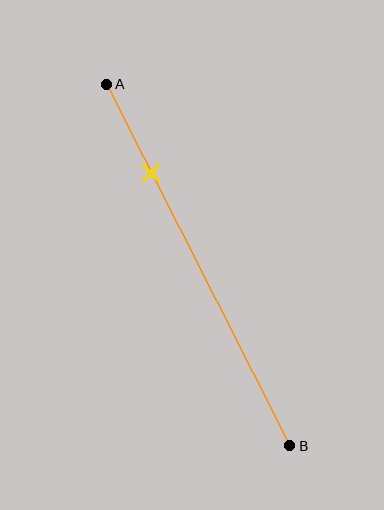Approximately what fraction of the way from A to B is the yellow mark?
The yellow mark is approximately 25% of the way from A to B.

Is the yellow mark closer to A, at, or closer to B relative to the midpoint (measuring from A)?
The yellow mark is closer to point A than the midpoint of segment AB.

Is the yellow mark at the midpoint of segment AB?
No, the mark is at about 25% from A, not at the 50% midpoint.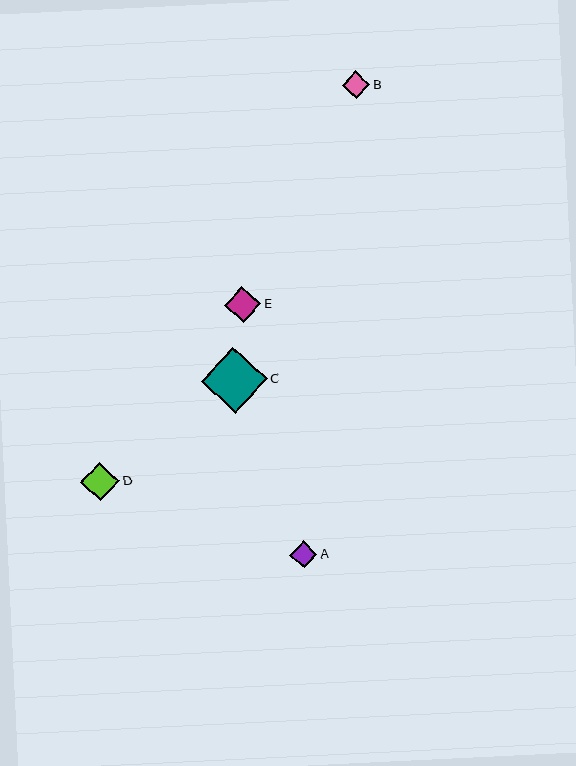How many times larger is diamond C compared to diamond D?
Diamond C is approximately 1.7 times the size of diamond D.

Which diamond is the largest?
Diamond C is the largest with a size of approximately 65 pixels.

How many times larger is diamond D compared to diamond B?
Diamond D is approximately 1.4 times the size of diamond B.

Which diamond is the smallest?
Diamond A is the smallest with a size of approximately 27 pixels.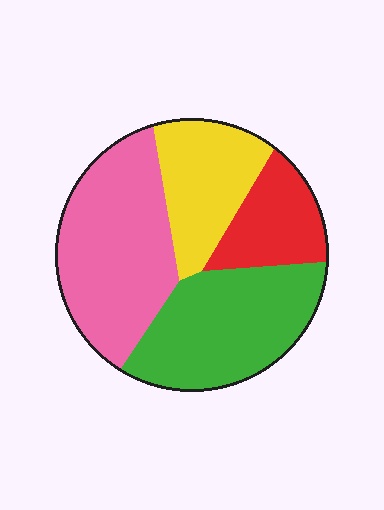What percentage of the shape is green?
Green covers roughly 30% of the shape.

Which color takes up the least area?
Red, at roughly 15%.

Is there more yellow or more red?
Yellow.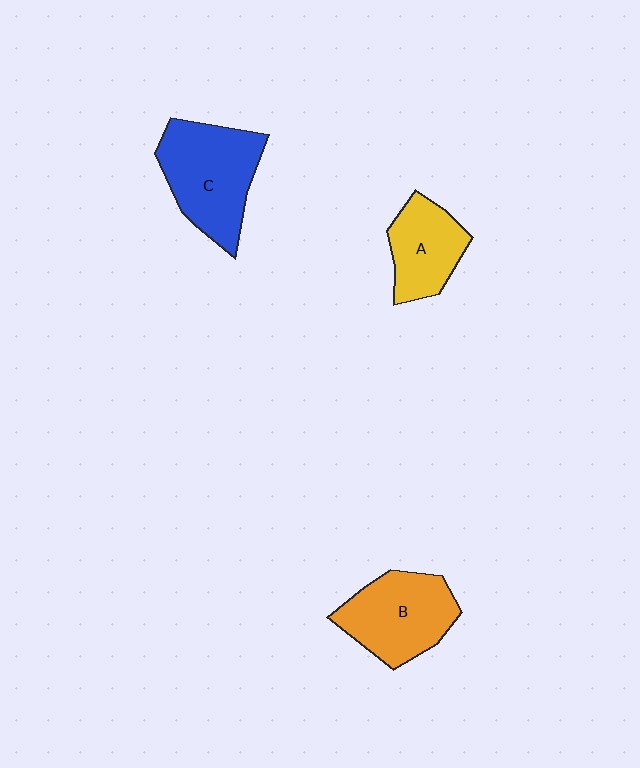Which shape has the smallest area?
Shape A (yellow).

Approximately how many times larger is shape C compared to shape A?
Approximately 1.5 times.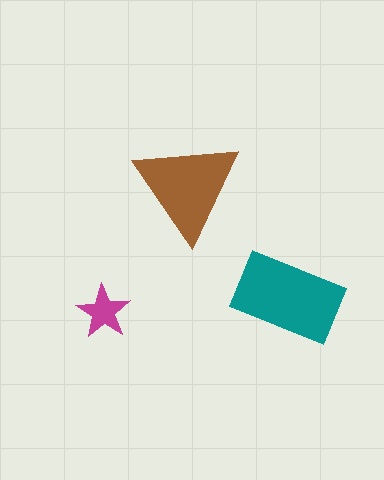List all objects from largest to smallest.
The teal rectangle, the brown triangle, the magenta star.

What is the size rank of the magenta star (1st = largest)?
3rd.